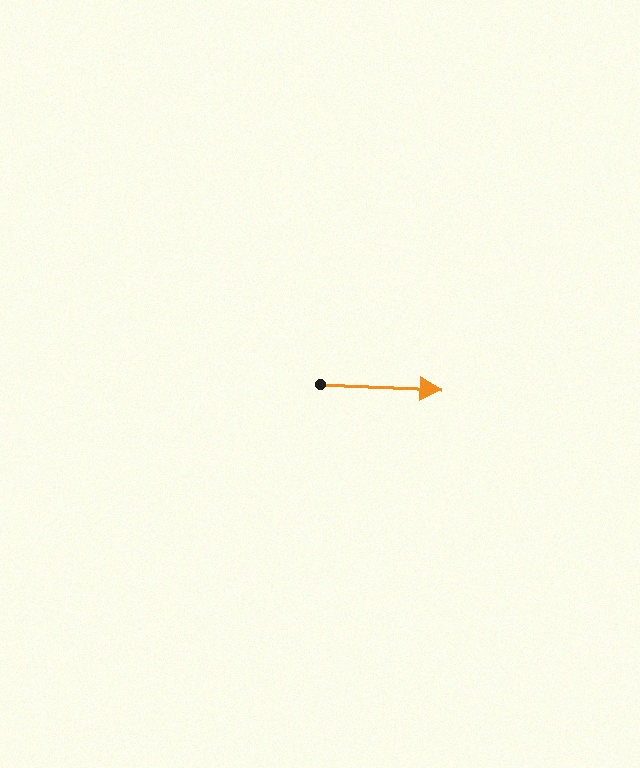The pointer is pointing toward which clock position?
Roughly 3 o'clock.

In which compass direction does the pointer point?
East.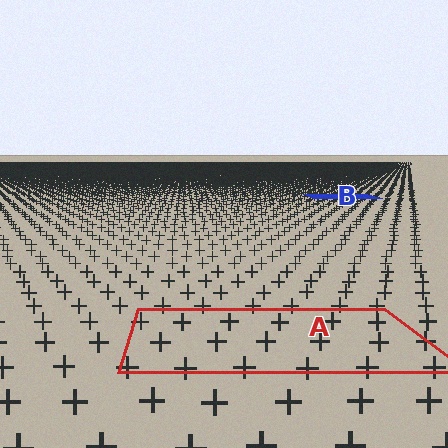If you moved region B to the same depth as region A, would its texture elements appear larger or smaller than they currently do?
They would appear larger. At a closer depth, the same texture elements are projected at a bigger on-screen size.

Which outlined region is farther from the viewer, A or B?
Region B is farther from the viewer — the texture elements inside it appear smaller and more densely packed.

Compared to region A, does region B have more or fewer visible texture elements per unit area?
Region B has more texture elements per unit area — they are packed more densely because it is farther away.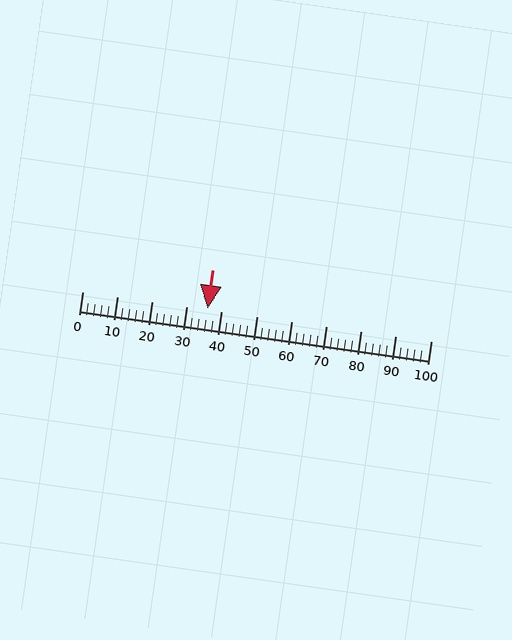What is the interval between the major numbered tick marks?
The major tick marks are spaced 10 units apart.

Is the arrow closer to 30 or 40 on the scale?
The arrow is closer to 40.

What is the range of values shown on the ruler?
The ruler shows values from 0 to 100.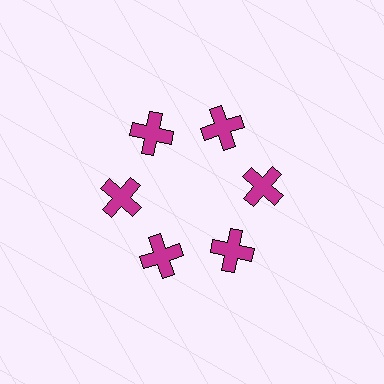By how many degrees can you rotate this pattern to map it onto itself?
The pattern maps onto itself every 60 degrees of rotation.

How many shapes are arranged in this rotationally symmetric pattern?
There are 6 shapes, arranged in 6 groups of 1.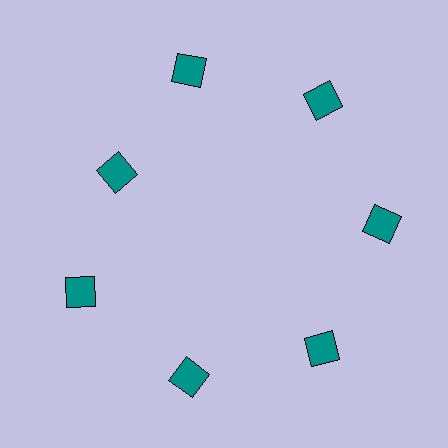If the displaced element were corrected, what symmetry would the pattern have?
It would have 7-fold rotational symmetry — the pattern would map onto itself every 51 degrees.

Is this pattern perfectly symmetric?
No. The 7 teal squares are arranged in a ring, but one element near the 10 o'clock position is pulled inward toward the center, breaking the 7-fold rotational symmetry.